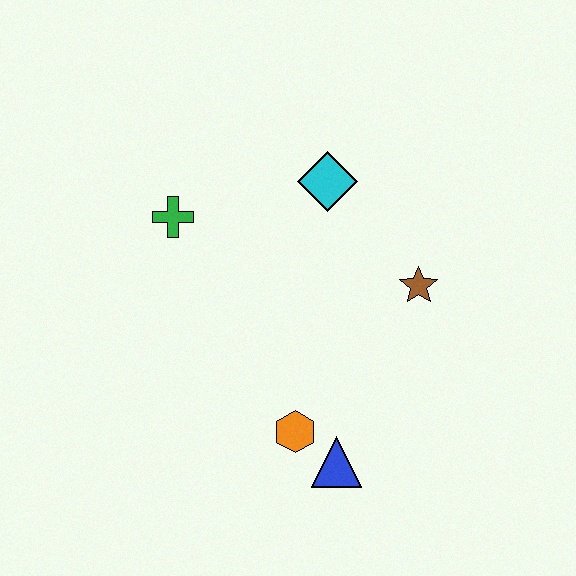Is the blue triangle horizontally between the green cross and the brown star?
Yes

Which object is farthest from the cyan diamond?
The blue triangle is farthest from the cyan diamond.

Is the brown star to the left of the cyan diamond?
No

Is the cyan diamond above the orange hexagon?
Yes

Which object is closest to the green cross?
The cyan diamond is closest to the green cross.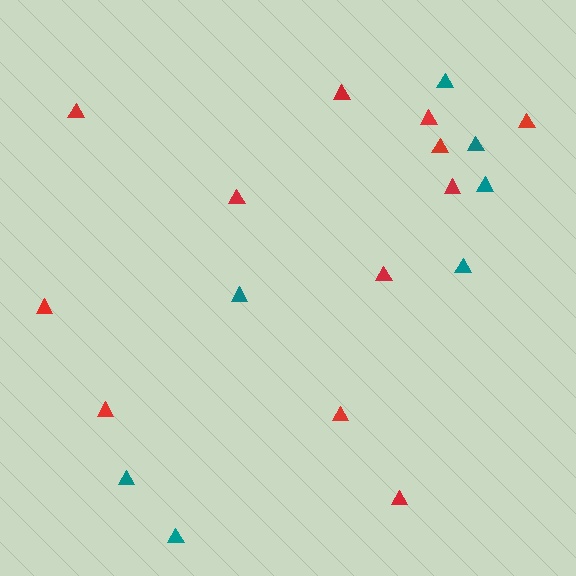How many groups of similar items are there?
There are 2 groups: one group of red triangles (12) and one group of teal triangles (7).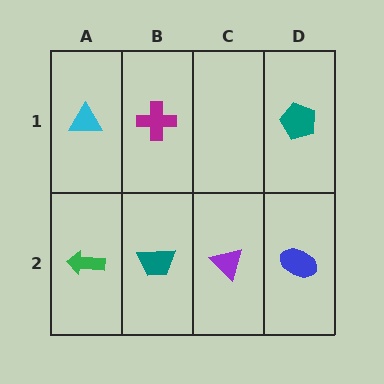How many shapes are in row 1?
3 shapes.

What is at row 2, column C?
A purple triangle.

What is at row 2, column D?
A blue ellipse.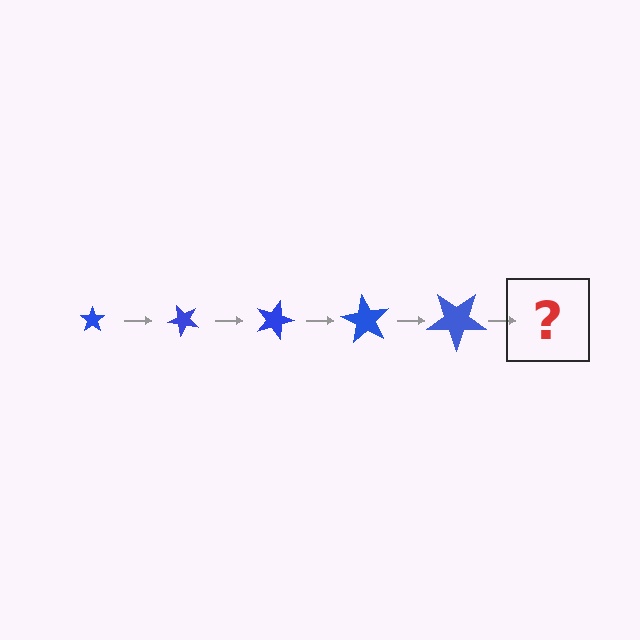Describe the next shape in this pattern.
It should be a star, larger than the previous one and rotated 225 degrees from the start.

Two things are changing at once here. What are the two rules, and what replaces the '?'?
The two rules are that the star grows larger each step and it rotates 45 degrees each step. The '?' should be a star, larger than the previous one and rotated 225 degrees from the start.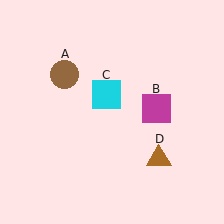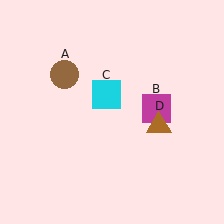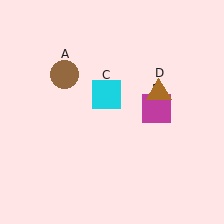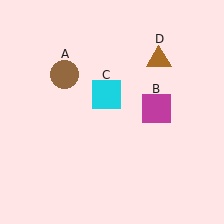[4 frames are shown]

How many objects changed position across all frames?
1 object changed position: brown triangle (object D).